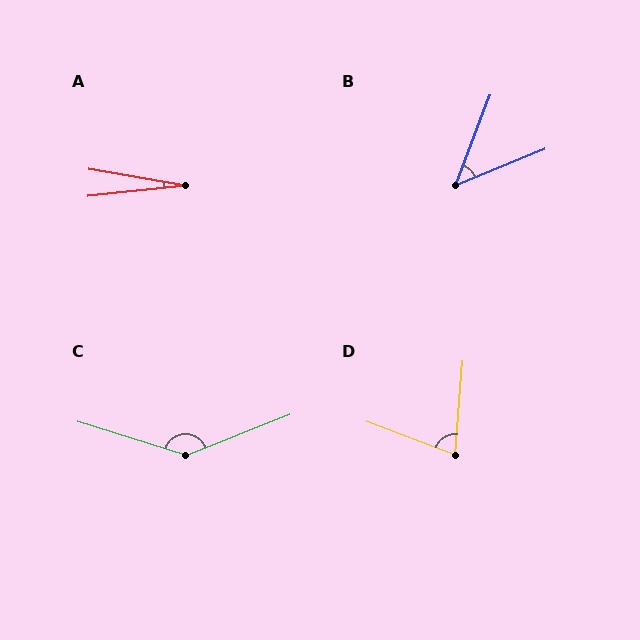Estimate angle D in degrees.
Approximately 74 degrees.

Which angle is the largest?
C, at approximately 141 degrees.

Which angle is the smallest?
A, at approximately 16 degrees.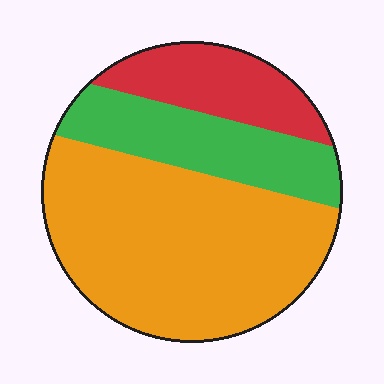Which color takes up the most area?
Orange, at roughly 60%.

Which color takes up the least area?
Red, at roughly 20%.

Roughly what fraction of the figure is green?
Green takes up about one quarter (1/4) of the figure.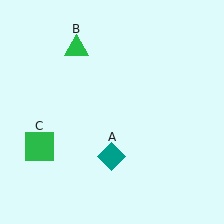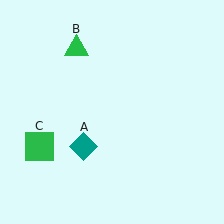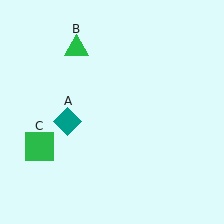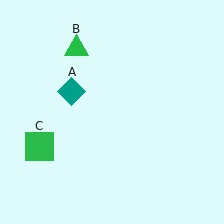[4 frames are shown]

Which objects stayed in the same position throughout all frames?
Green triangle (object B) and green square (object C) remained stationary.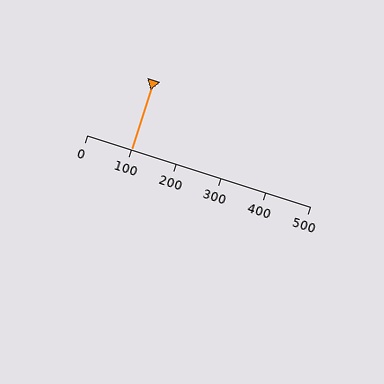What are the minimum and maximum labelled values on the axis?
The axis runs from 0 to 500.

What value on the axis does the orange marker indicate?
The marker indicates approximately 100.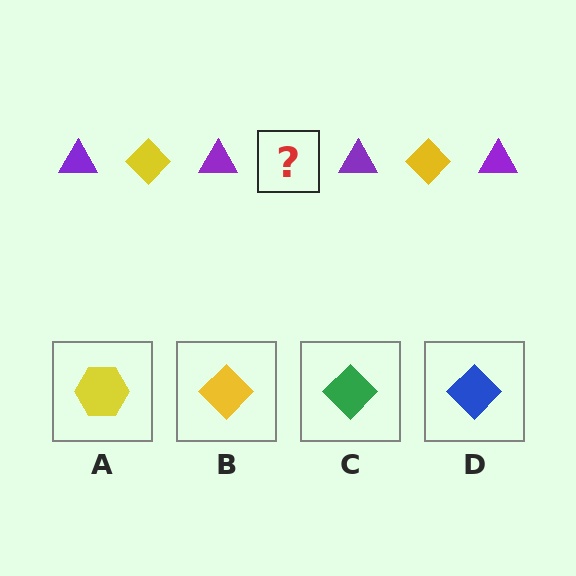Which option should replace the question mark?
Option B.